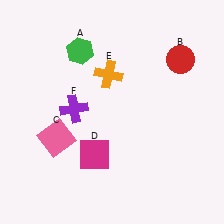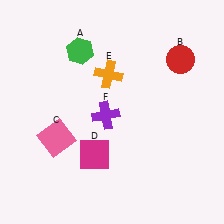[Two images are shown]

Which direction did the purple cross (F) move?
The purple cross (F) moved right.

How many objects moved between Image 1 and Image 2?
1 object moved between the two images.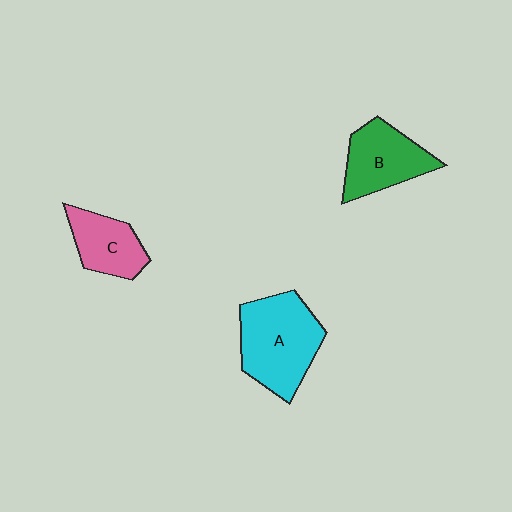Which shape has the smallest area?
Shape C (pink).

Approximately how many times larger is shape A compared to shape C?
Approximately 1.7 times.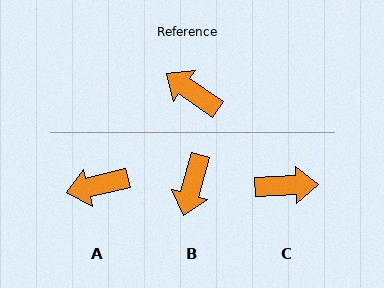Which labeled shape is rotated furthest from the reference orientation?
C, about 142 degrees away.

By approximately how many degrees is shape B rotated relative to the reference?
Approximately 109 degrees counter-clockwise.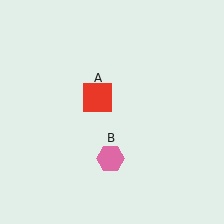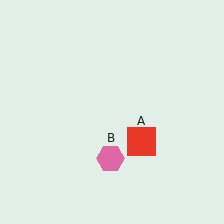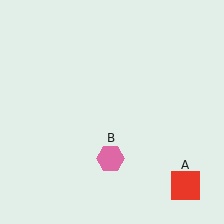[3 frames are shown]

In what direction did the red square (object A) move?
The red square (object A) moved down and to the right.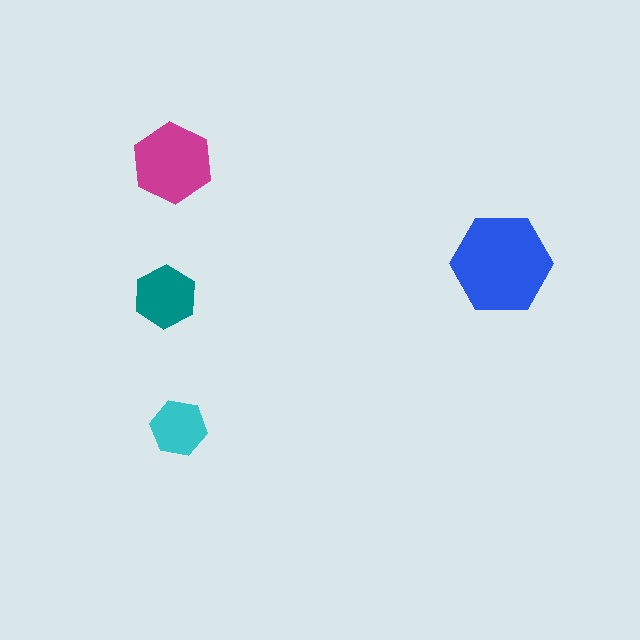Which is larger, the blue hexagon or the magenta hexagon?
The blue one.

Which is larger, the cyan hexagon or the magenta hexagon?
The magenta one.